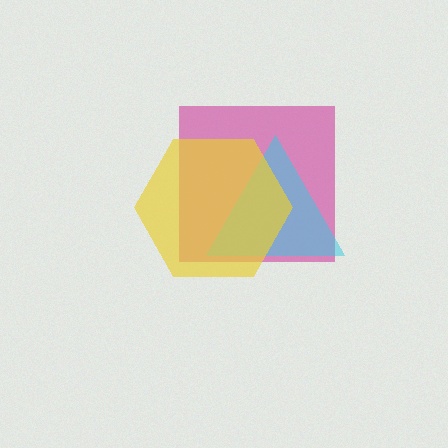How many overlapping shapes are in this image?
There are 3 overlapping shapes in the image.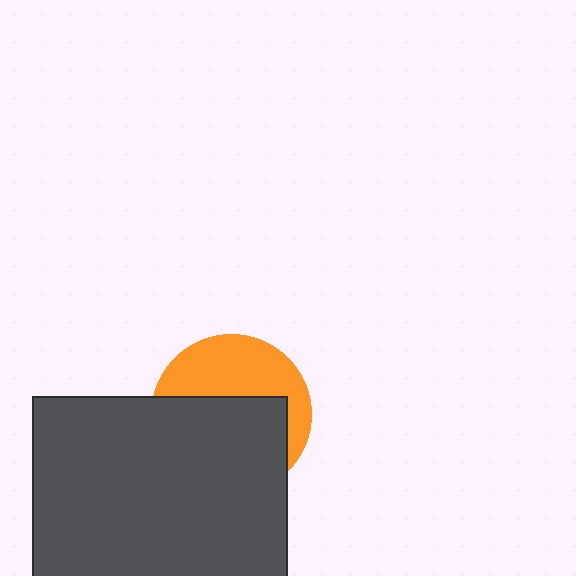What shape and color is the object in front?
The object in front is a dark gray rectangle.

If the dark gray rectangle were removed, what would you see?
You would see the complete orange circle.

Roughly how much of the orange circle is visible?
A small part of it is visible (roughly 42%).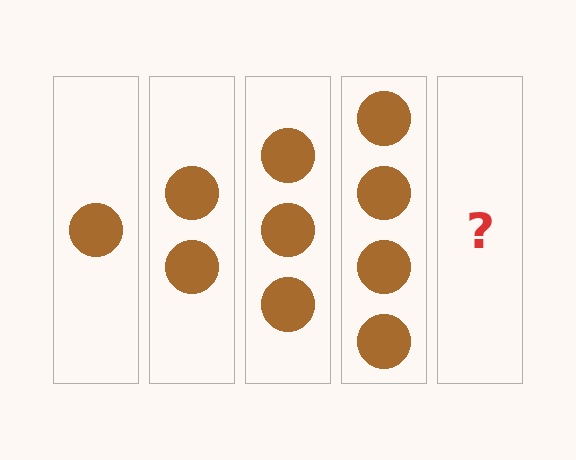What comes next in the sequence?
The next element should be 5 circles.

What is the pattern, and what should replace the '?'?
The pattern is that each step adds one more circle. The '?' should be 5 circles.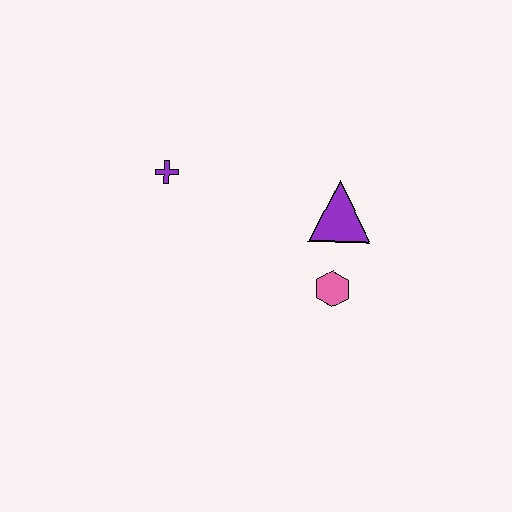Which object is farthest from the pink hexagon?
The purple cross is farthest from the pink hexagon.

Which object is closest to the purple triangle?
The pink hexagon is closest to the purple triangle.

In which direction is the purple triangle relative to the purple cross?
The purple triangle is to the right of the purple cross.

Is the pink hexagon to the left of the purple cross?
No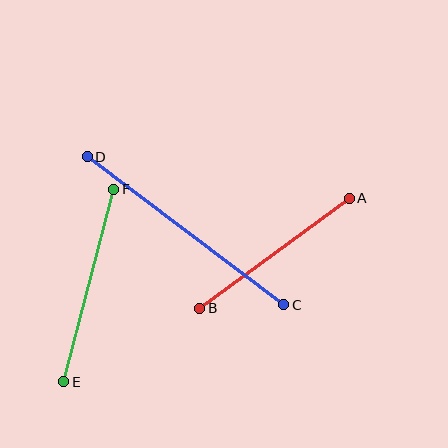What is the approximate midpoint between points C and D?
The midpoint is at approximately (186, 231) pixels.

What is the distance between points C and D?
The distance is approximately 246 pixels.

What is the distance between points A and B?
The distance is approximately 186 pixels.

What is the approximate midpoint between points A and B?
The midpoint is at approximately (275, 253) pixels.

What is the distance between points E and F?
The distance is approximately 199 pixels.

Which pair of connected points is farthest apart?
Points C and D are farthest apart.